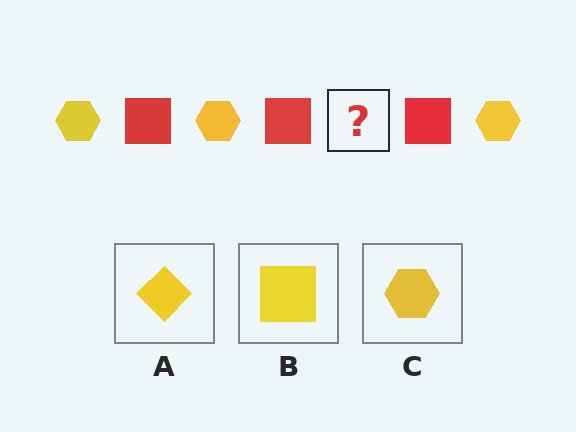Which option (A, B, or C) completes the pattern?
C.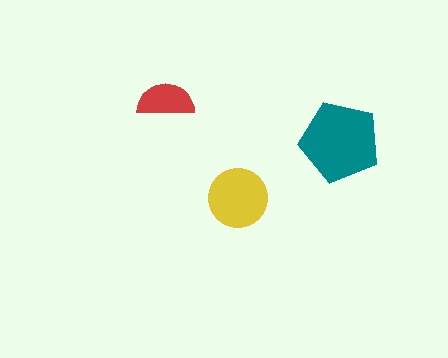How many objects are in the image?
There are 3 objects in the image.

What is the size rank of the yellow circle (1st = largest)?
2nd.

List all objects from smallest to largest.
The red semicircle, the yellow circle, the teal pentagon.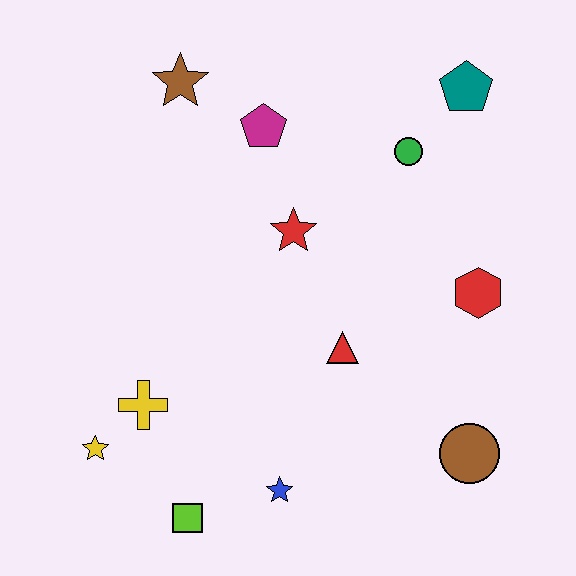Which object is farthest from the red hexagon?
The yellow star is farthest from the red hexagon.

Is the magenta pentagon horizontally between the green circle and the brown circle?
No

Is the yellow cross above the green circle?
No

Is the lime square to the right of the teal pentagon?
No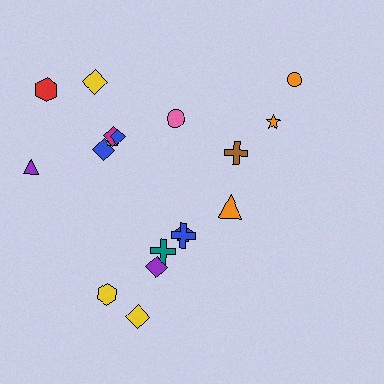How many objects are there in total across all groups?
There are 18 objects.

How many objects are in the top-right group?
There are 4 objects.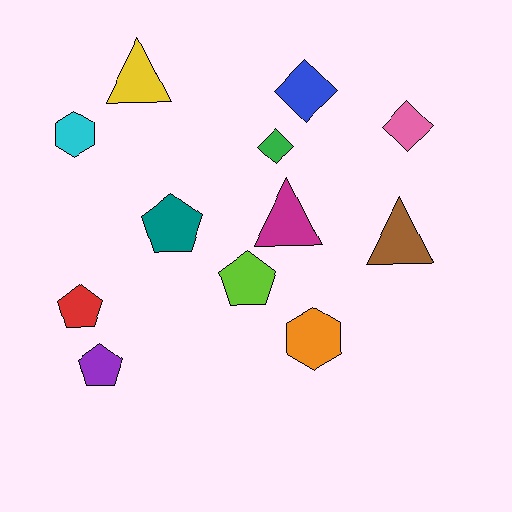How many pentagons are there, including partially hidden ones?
There are 4 pentagons.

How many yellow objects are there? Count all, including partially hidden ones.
There is 1 yellow object.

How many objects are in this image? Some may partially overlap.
There are 12 objects.